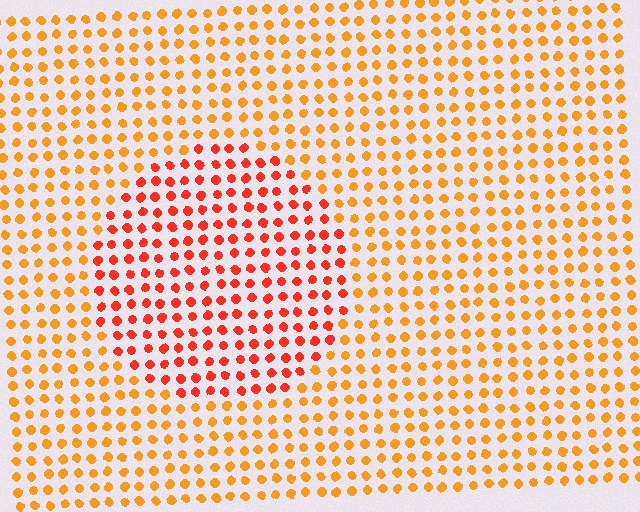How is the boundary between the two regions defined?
The boundary is defined purely by a slight shift in hue (about 31 degrees). Spacing, size, and orientation are identical on both sides.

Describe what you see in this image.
The image is filled with small orange elements in a uniform arrangement. A circle-shaped region is visible where the elements are tinted to a slightly different hue, forming a subtle color boundary.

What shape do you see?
I see a circle.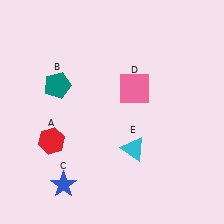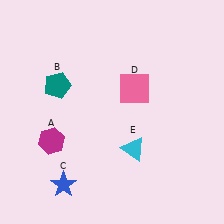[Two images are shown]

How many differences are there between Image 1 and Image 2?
There is 1 difference between the two images.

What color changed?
The hexagon (A) changed from red in Image 1 to magenta in Image 2.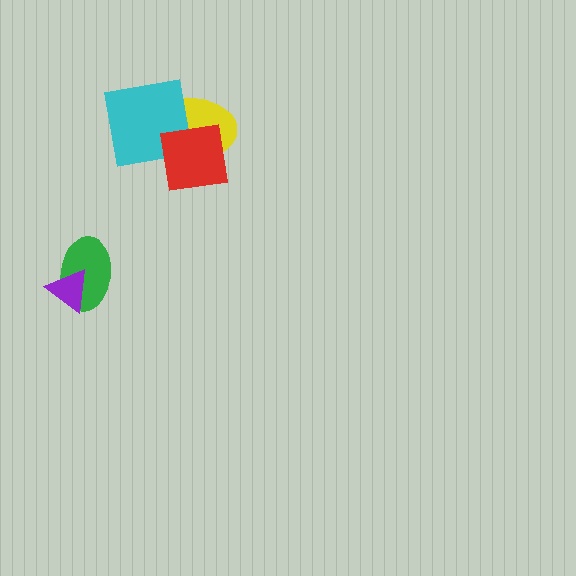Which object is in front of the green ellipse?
The purple triangle is in front of the green ellipse.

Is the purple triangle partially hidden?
No, no other shape covers it.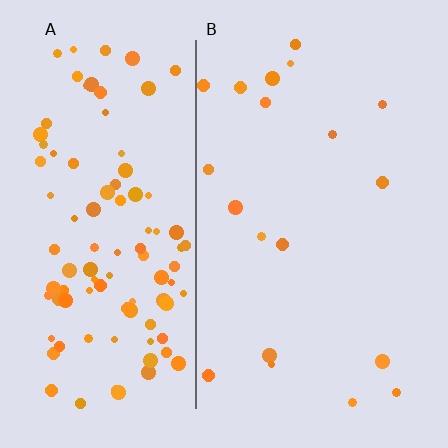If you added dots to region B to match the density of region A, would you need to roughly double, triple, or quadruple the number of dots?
Approximately quadruple.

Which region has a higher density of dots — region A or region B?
A (the left).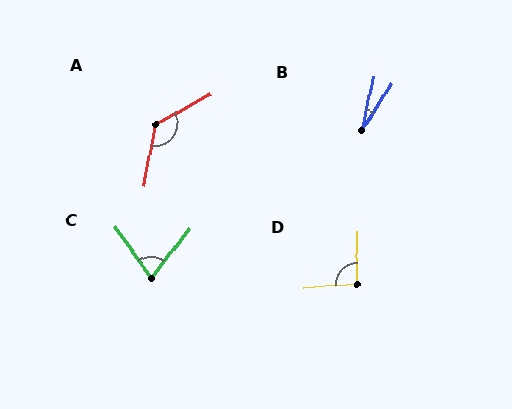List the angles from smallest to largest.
B (19°), C (72°), D (95°), A (130°).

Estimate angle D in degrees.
Approximately 95 degrees.